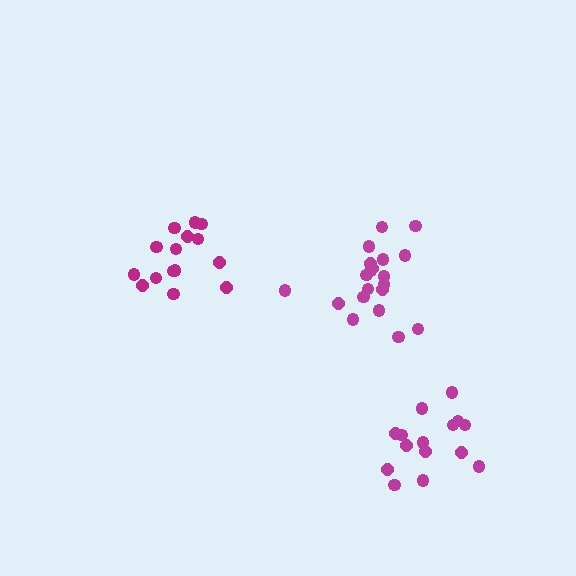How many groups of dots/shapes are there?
There are 3 groups.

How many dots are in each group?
Group 1: 15 dots, Group 2: 20 dots, Group 3: 15 dots (50 total).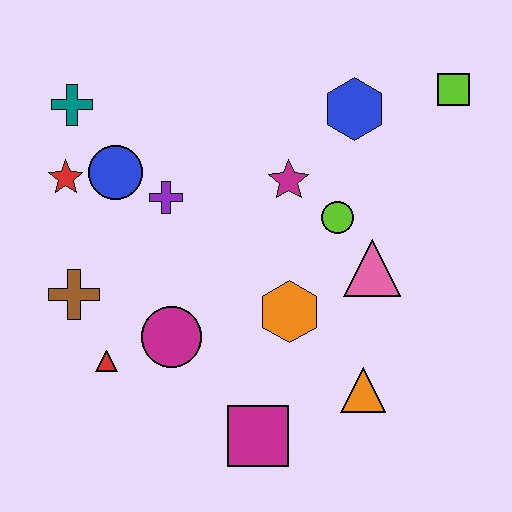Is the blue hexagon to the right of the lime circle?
Yes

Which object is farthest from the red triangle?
The lime square is farthest from the red triangle.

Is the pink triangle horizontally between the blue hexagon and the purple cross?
No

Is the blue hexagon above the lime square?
No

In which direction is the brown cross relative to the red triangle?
The brown cross is above the red triangle.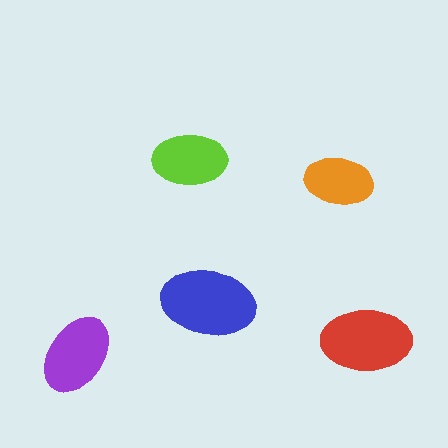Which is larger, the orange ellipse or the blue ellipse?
The blue one.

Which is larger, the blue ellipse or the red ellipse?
The blue one.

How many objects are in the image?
There are 5 objects in the image.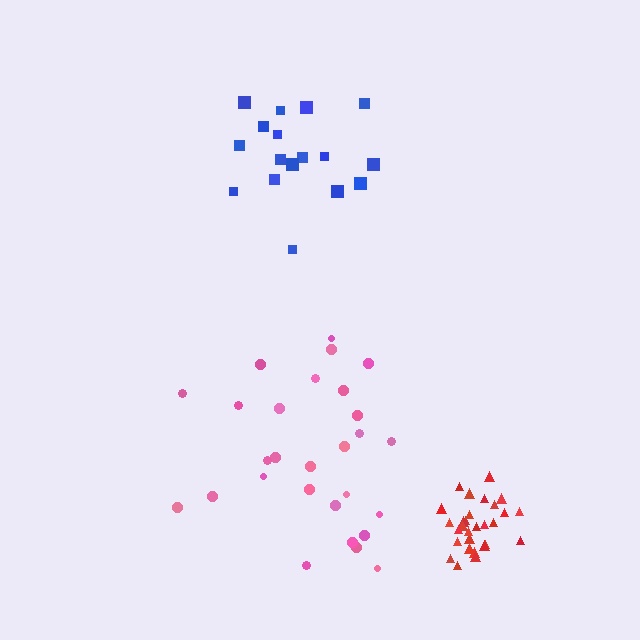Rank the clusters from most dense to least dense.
red, blue, pink.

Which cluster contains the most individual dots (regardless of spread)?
Red (29).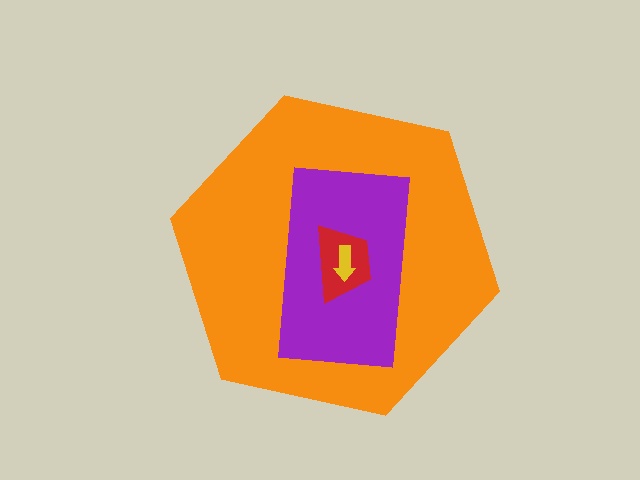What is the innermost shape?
The yellow arrow.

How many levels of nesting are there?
4.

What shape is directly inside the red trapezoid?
The yellow arrow.